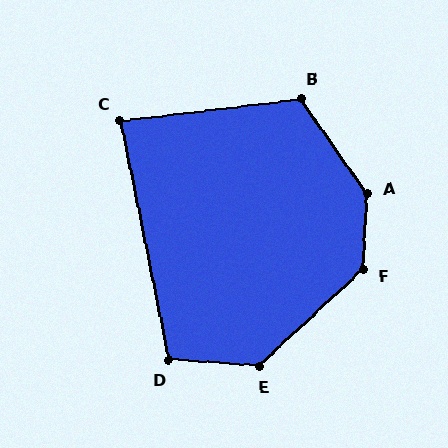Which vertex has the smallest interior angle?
C, at approximately 86 degrees.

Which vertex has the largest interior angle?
A, at approximately 142 degrees.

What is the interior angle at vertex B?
Approximately 118 degrees (obtuse).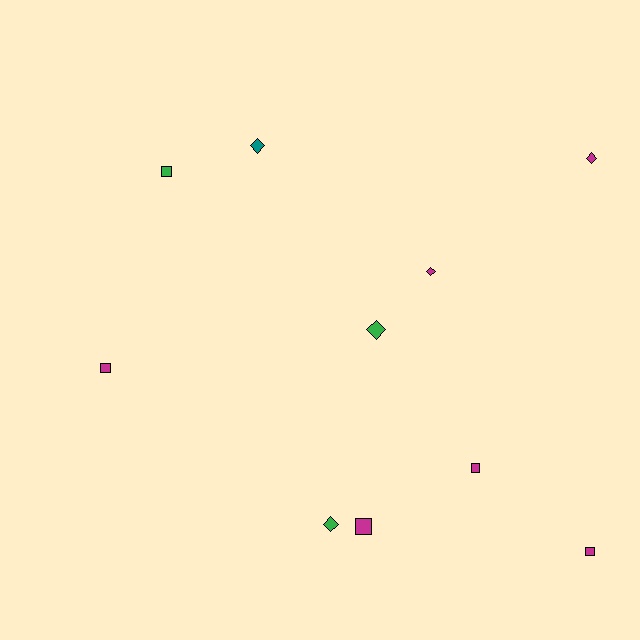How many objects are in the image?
There are 10 objects.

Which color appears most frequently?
Magenta, with 6 objects.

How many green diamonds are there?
There are 2 green diamonds.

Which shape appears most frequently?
Diamond, with 5 objects.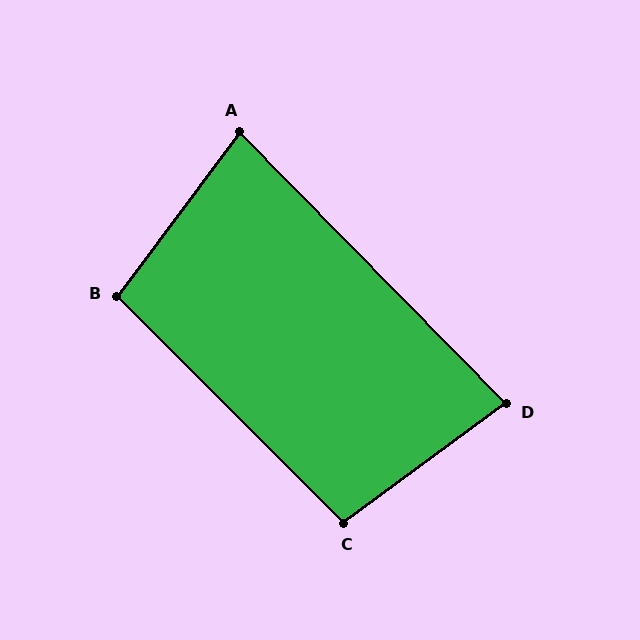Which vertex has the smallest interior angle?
A, at approximately 81 degrees.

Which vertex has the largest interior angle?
C, at approximately 99 degrees.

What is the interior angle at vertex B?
Approximately 98 degrees (obtuse).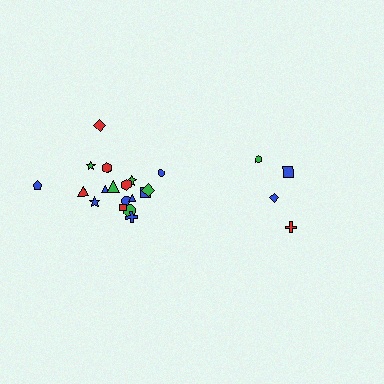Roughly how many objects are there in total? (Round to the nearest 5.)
Roughly 20 objects in total.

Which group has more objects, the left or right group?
The left group.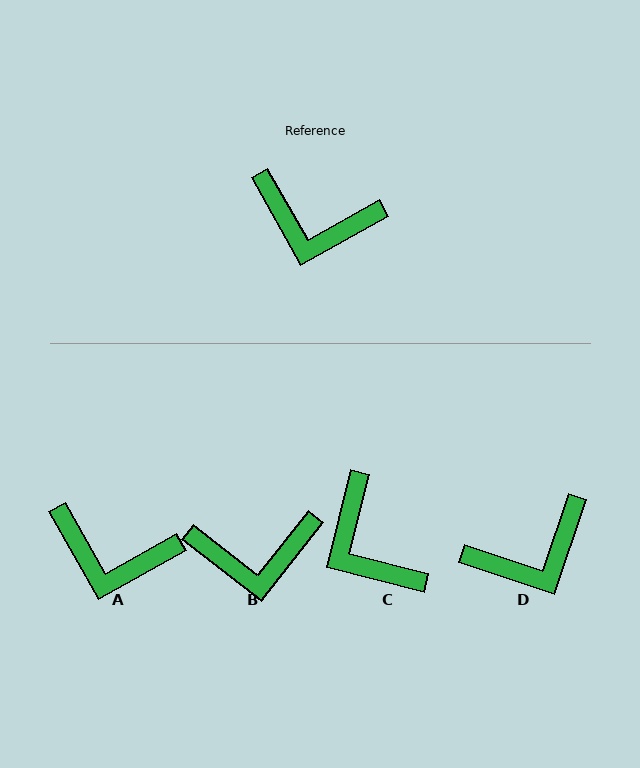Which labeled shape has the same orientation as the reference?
A.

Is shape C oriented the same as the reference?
No, it is off by about 43 degrees.